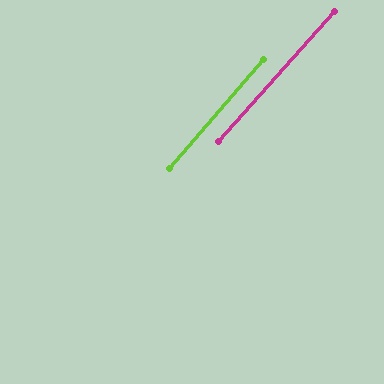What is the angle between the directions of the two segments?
Approximately 1 degree.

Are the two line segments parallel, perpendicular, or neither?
Parallel — their directions differ by only 1.1°.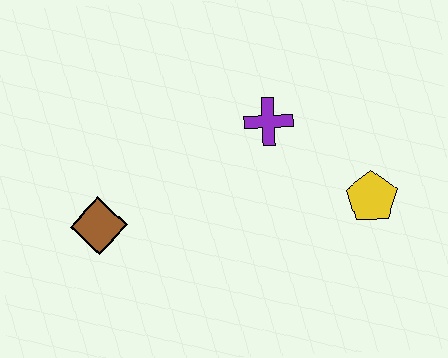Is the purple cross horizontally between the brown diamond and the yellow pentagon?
Yes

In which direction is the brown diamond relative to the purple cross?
The brown diamond is to the left of the purple cross.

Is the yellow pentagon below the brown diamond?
No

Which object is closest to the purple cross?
The yellow pentagon is closest to the purple cross.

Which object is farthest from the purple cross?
The brown diamond is farthest from the purple cross.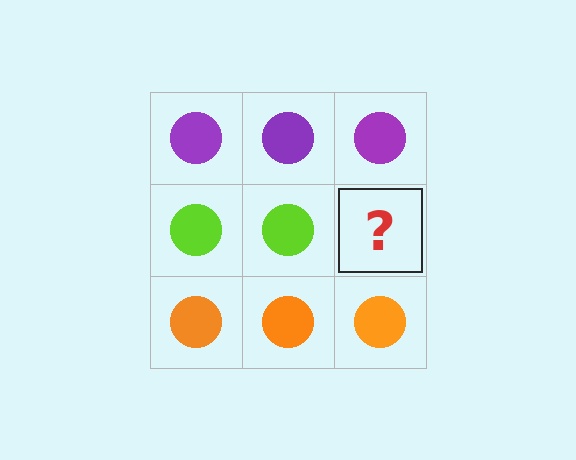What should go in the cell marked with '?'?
The missing cell should contain a lime circle.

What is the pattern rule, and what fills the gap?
The rule is that each row has a consistent color. The gap should be filled with a lime circle.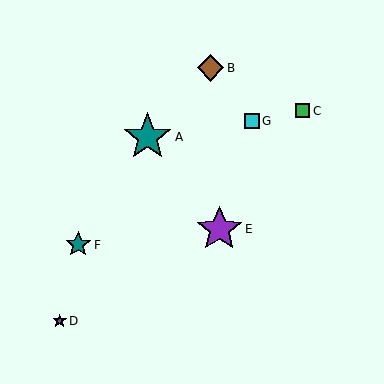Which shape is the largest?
The teal star (labeled A) is the largest.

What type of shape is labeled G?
Shape G is a cyan square.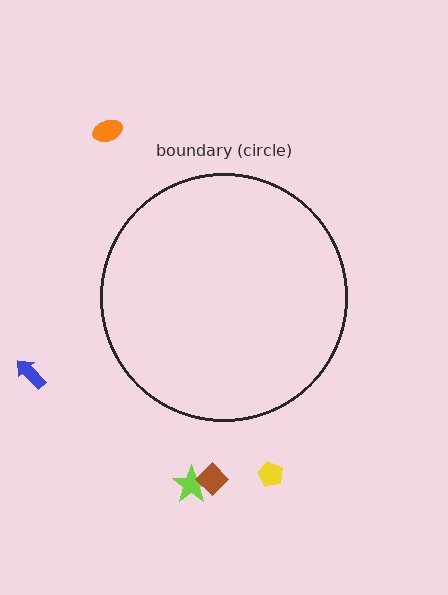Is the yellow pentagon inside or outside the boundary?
Outside.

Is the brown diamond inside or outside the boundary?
Outside.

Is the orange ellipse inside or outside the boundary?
Outside.